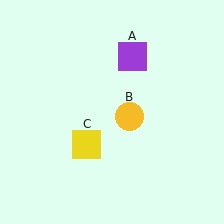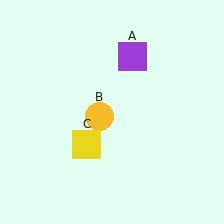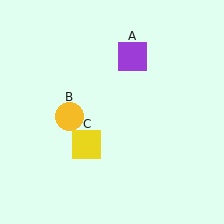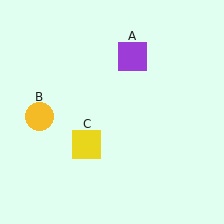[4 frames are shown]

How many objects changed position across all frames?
1 object changed position: yellow circle (object B).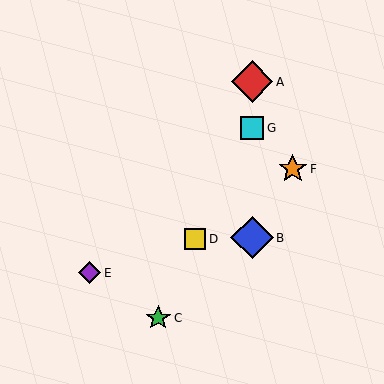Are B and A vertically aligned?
Yes, both are at x≈252.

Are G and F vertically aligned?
No, G is at x≈252 and F is at x≈293.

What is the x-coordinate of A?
Object A is at x≈252.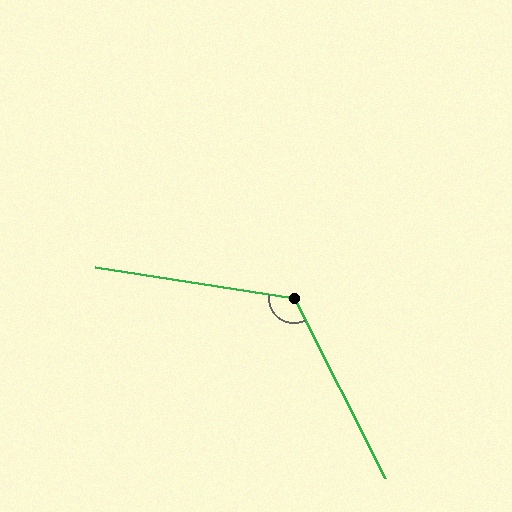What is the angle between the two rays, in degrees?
Approximately 126 degrees.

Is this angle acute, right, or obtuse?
It is obtuse.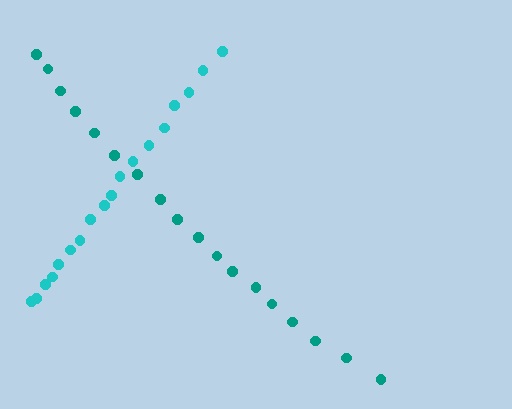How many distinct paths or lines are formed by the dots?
There are 2 distinct paths.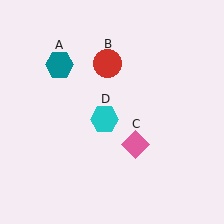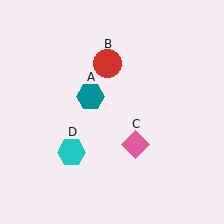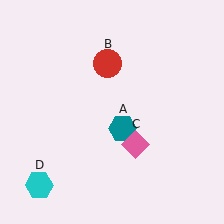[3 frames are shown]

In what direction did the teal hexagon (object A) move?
The teal hexagon (object A) moved down and to the right.